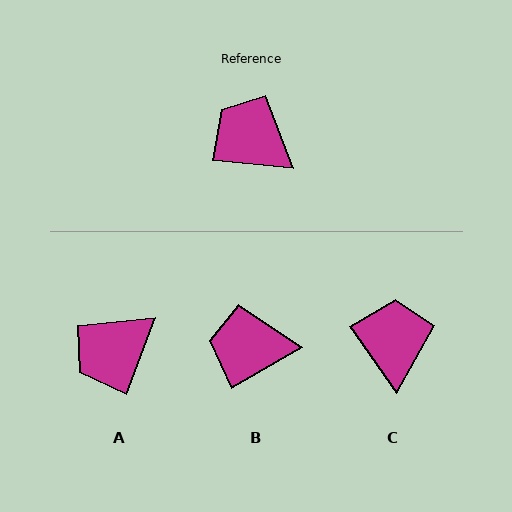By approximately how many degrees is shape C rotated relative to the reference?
Approximately 50 degrees clockwise.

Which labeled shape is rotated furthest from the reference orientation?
A, about 75 degrees away.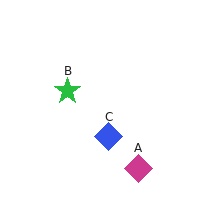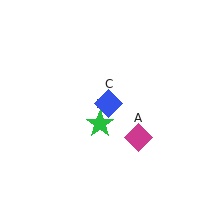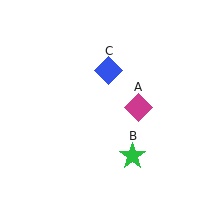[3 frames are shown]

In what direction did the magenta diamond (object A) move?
The magenta diamond (object A) moved up.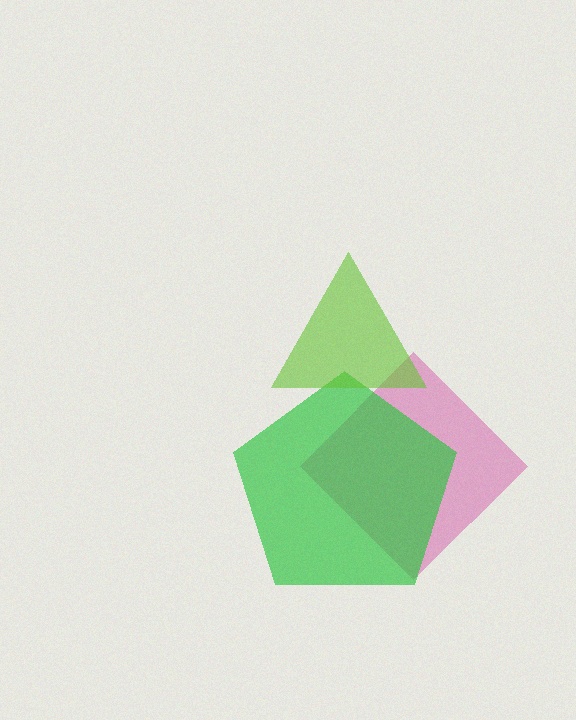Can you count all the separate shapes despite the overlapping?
Yes, there are 3 separate shapes.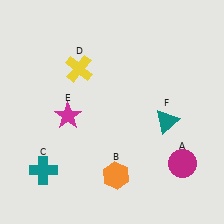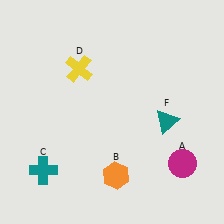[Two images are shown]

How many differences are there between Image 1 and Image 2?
There is 1 difference between the two images.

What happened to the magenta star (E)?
The magenta star (E) was removed in Image 2. It was in the bottom-left area of Image 1.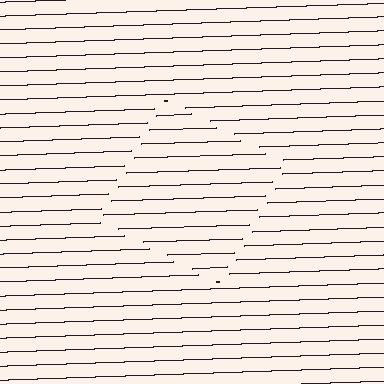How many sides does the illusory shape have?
4 sides — the line-ends trace a square.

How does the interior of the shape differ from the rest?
The interior of the shape contains the same grating, shifted by half a period — the contour is defined by the phase discontinuity where line-ends from the inner and outer gratings abut.